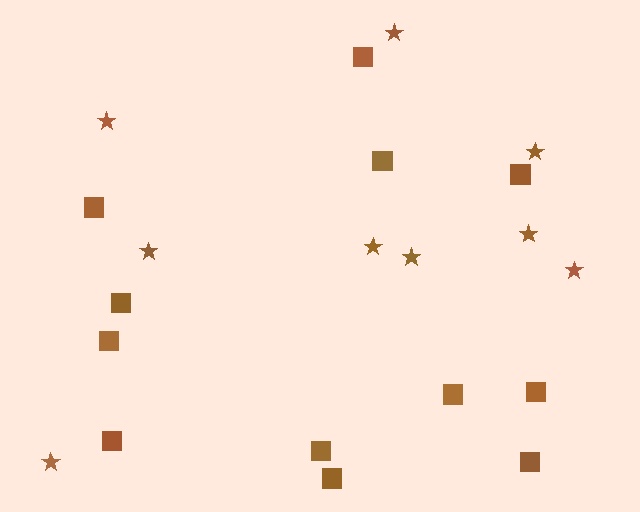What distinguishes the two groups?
There are 2 groups: one group of stars (9) and one group of squares (12).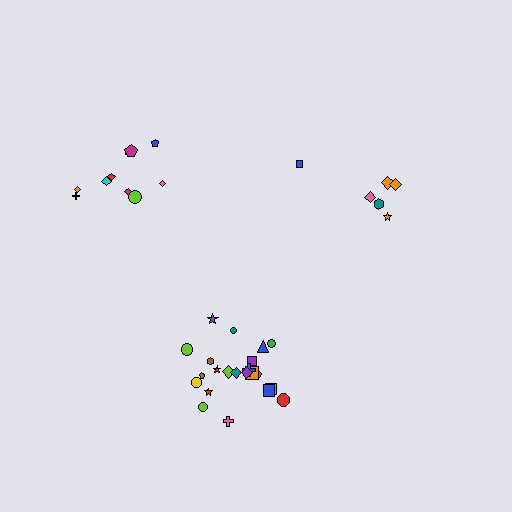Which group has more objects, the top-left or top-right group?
The top-left group.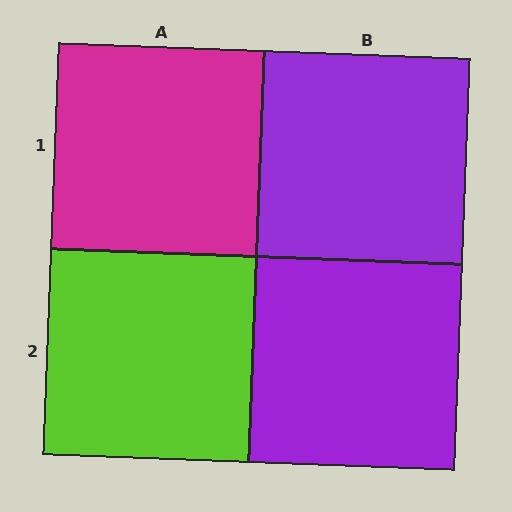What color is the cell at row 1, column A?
Magenta.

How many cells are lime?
1 cell is lime.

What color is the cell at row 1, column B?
Purple.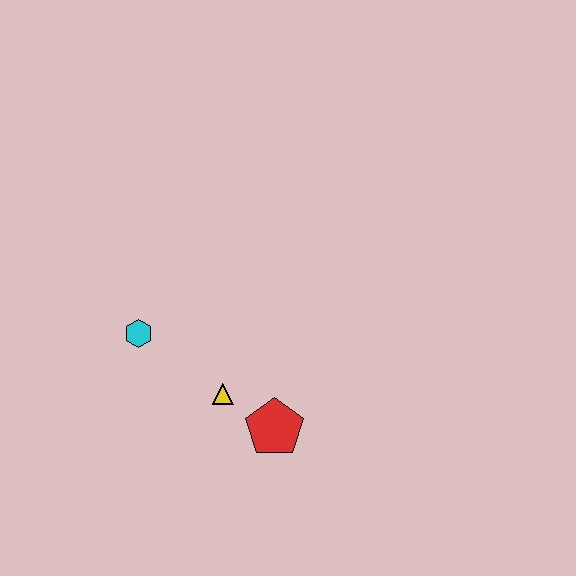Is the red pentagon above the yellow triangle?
No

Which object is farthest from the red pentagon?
The cyan hexagon is farthest from the red pentagon.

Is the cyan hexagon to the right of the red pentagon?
No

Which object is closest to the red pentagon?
The yellow triangle is closest to the red pentagon.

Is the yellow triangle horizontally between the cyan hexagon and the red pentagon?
Yes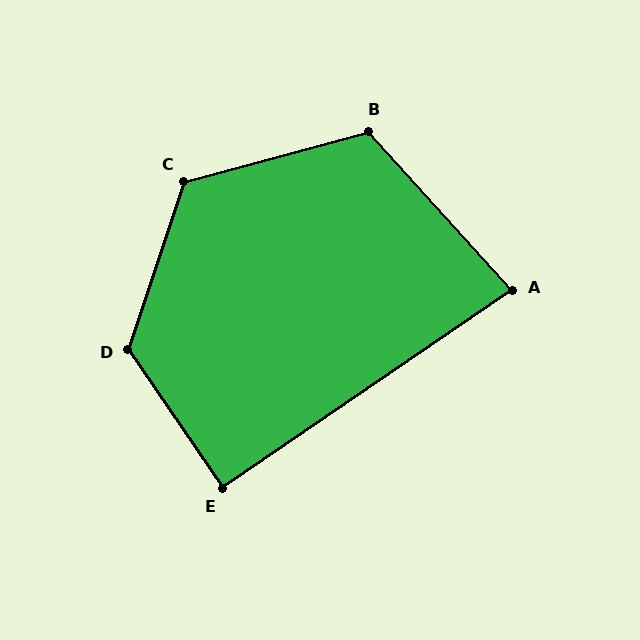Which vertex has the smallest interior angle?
A, at approximately 82 degrees.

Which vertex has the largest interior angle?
D, at approximately 127 degrees.